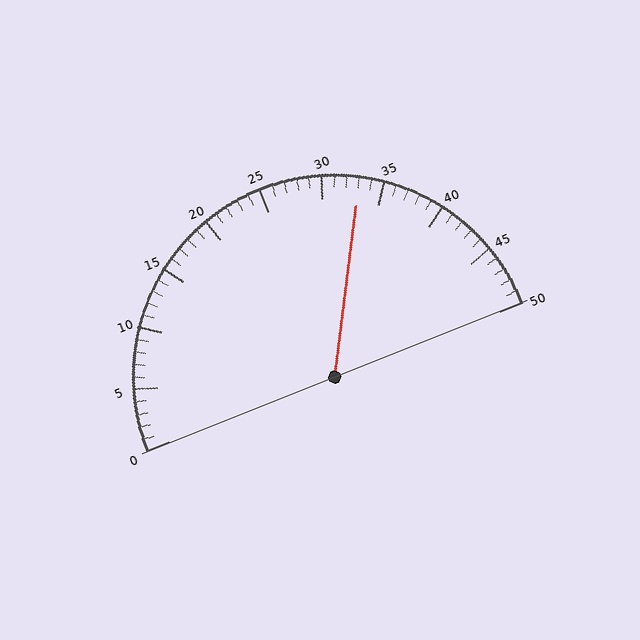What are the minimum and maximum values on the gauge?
The gauge ranges from 0 to 50.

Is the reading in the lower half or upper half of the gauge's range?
The reading is in the upper half of the range (0 to 50).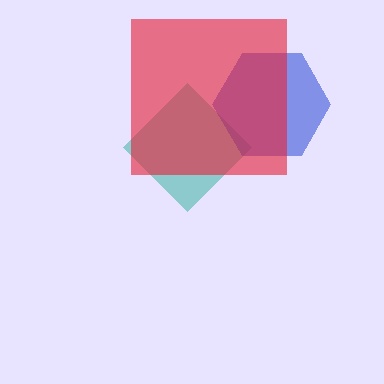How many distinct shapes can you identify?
There are 3 distinct shapes: a teal diamond, a blue hexagon, a red square.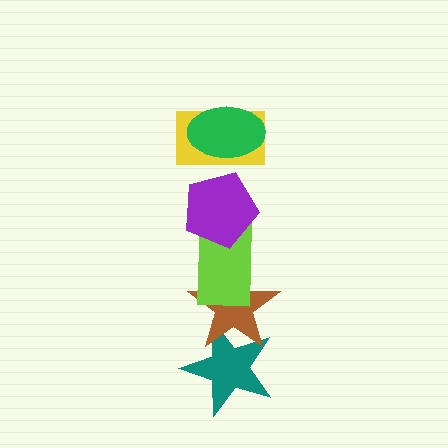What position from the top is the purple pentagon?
The purple pentagon is 3rd from the top.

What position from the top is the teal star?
The teal star is 6th from the top.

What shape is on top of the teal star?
The brown star is on top of the teal star.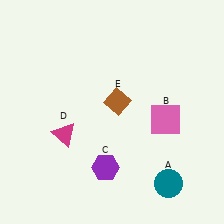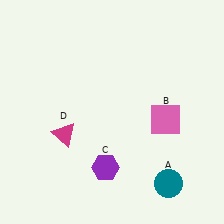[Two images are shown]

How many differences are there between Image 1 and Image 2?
There is 1 difference between the two images.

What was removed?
The brown diamond (E) was removed in Image 2.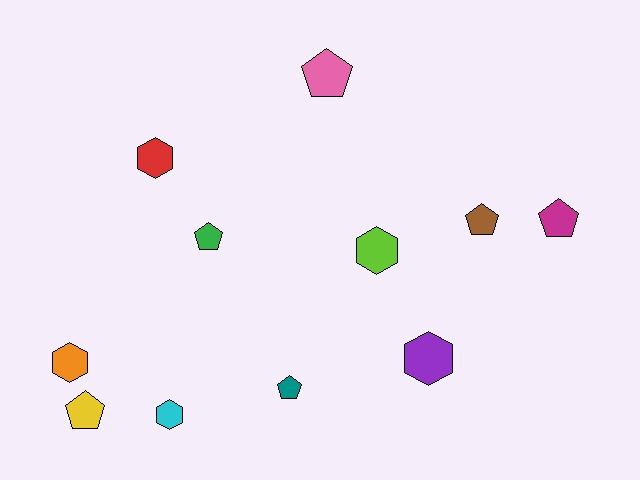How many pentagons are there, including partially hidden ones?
There are 6 pentagons.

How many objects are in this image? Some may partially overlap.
There are 11 objects.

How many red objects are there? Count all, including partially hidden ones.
There is 1 red object.